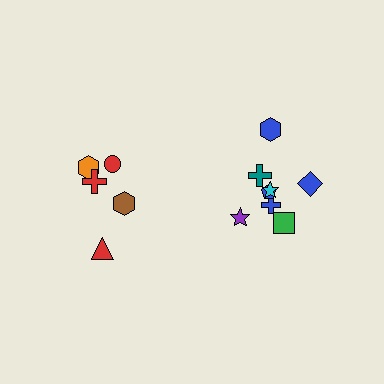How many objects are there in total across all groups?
There are 13 objects.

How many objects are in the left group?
There are 5 objects.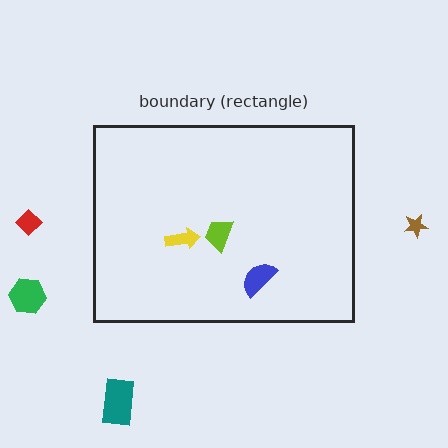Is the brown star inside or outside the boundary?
Outside.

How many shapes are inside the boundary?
3 inside, 4 outside.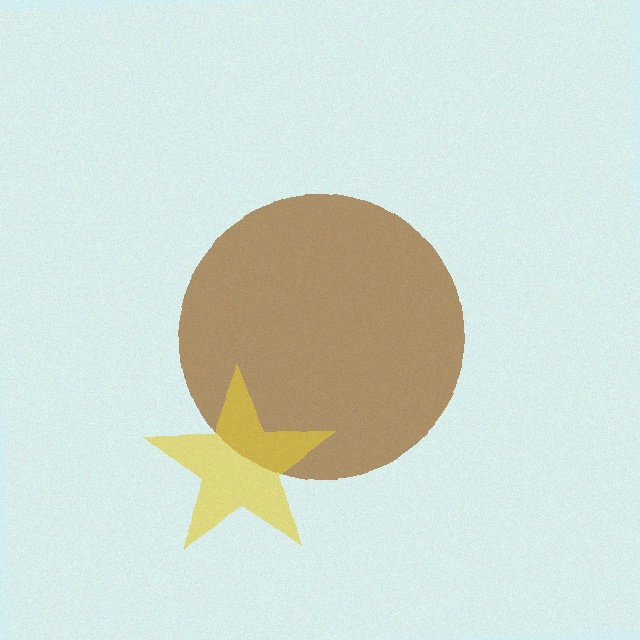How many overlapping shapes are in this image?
There are 2 overlapping shapes in the image.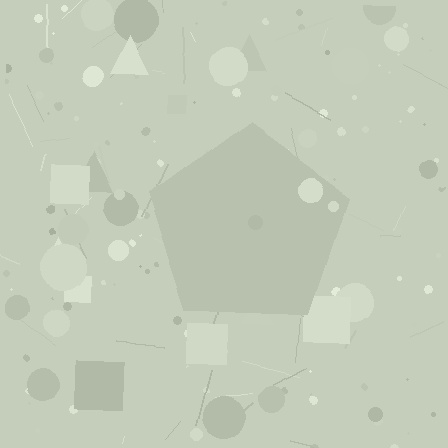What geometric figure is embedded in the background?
A pentagon is embedded in the background.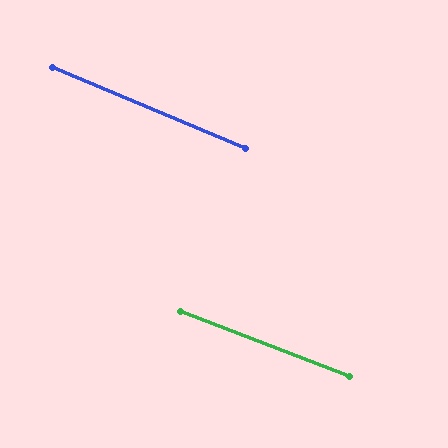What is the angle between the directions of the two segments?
Approximately 2 degrees.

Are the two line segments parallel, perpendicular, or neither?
Parallel — their directions differ by only 1.7°.